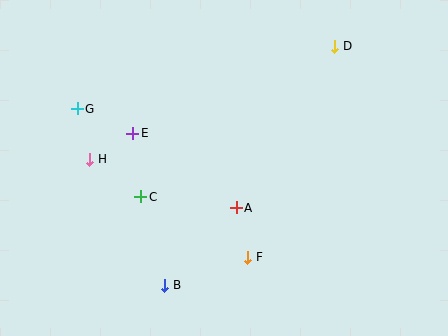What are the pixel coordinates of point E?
Point E is at (133, 133).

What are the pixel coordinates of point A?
Point A is at (236, 208).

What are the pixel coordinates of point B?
Point B is at (165, 285).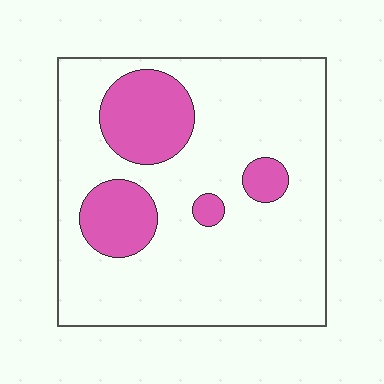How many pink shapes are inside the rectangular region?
4.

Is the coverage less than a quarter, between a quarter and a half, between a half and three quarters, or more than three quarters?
Less than a quarter.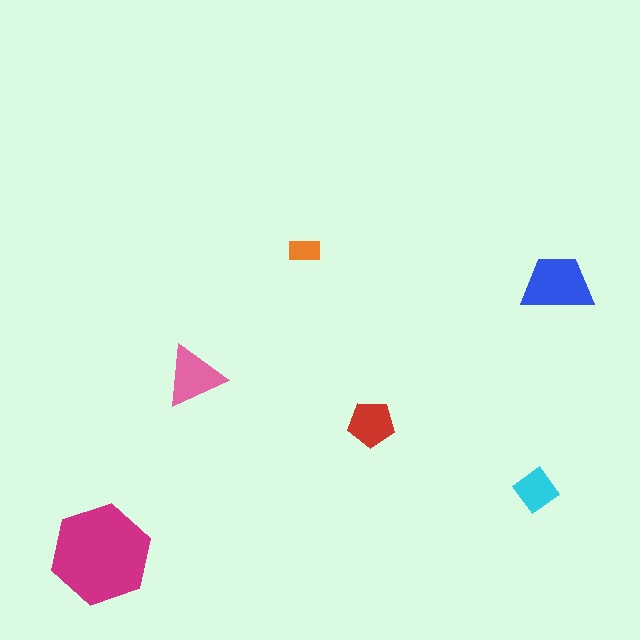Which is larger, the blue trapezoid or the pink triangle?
The blue trapezoid.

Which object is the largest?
The magenta hexagon.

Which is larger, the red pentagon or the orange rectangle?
The red pentagon.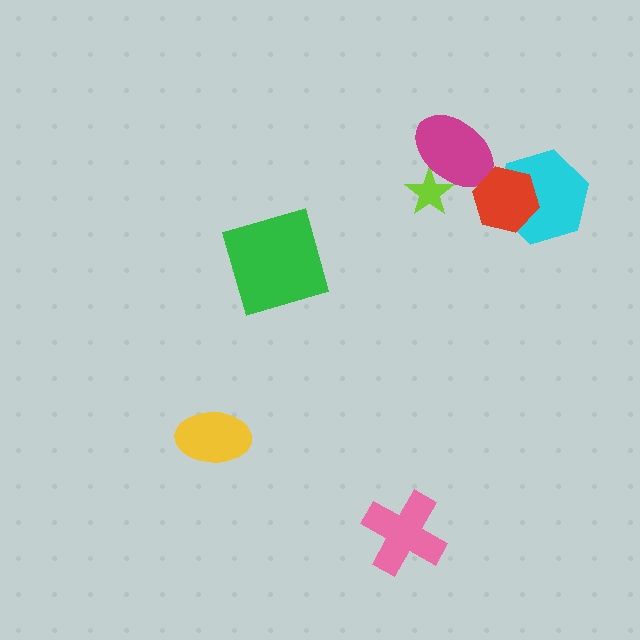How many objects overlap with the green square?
0 objects overlap with the green square.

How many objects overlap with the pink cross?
0 objects overlap with the pink cross.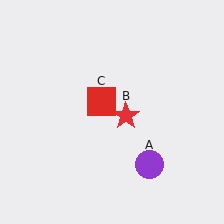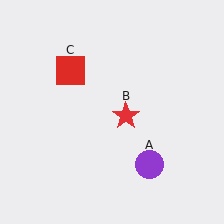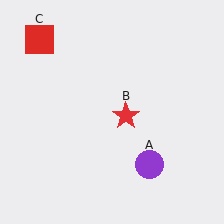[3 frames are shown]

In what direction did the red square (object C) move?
The red square (object C) moved up and to the left.